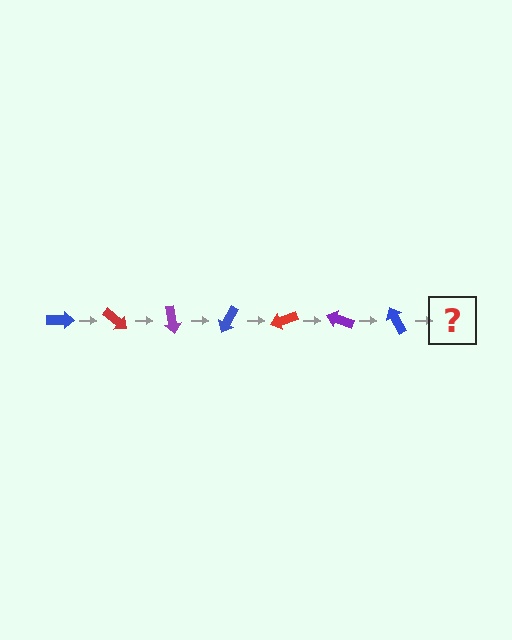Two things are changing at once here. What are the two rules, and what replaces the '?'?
The two rules are that it rotates 40 degrees each step and the color cycles through blue, red, and purple. The '?' should be a red arrow, rotated 280 degrees from the start.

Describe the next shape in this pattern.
It should be a red arrow, rotated 280 degrees from the start.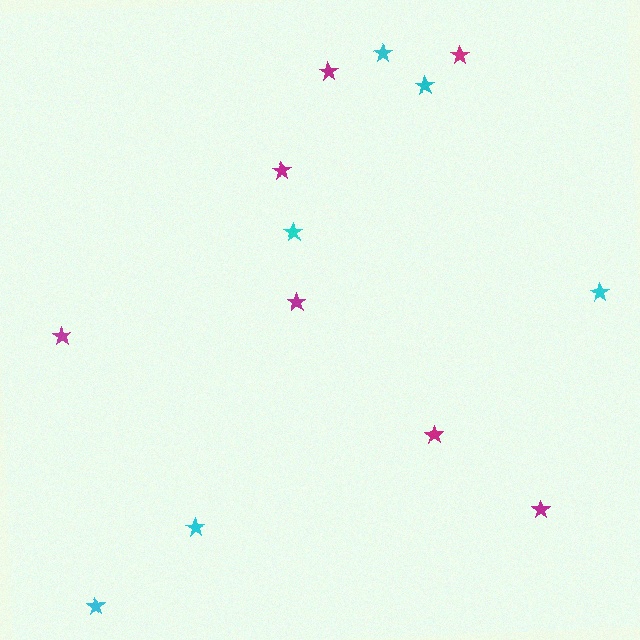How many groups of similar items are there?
There are 2 groups: one group of magenta stars (7) and one group of cyan stars (6).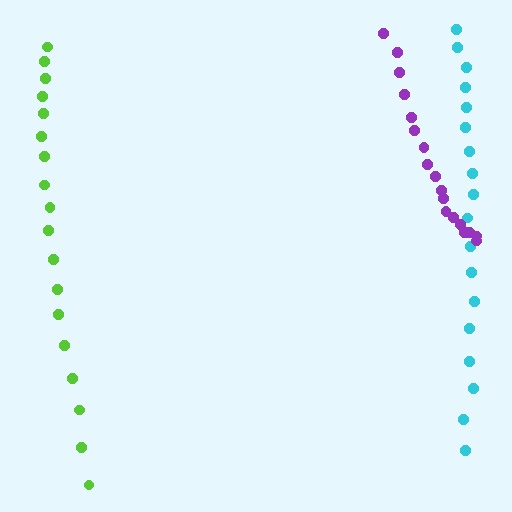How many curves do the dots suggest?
There are 3 distinct paths.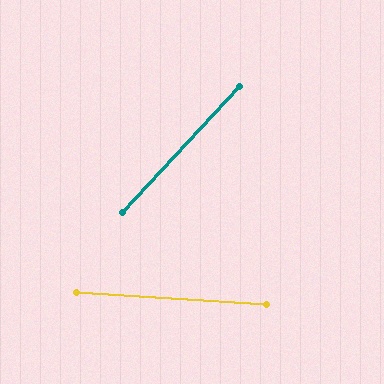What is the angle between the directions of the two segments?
Approximately 51 degrees.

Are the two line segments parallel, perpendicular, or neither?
Neither parallel nor perpendicular — they differ by about 51°.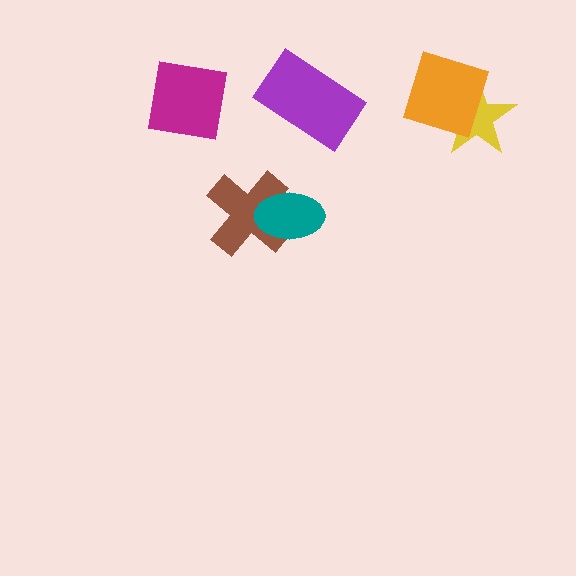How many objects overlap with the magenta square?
0 objects overlap with the magenta square.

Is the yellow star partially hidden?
Yes, it is partially covered by another shape.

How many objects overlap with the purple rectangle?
0 objects overlap with the purple rectangle.